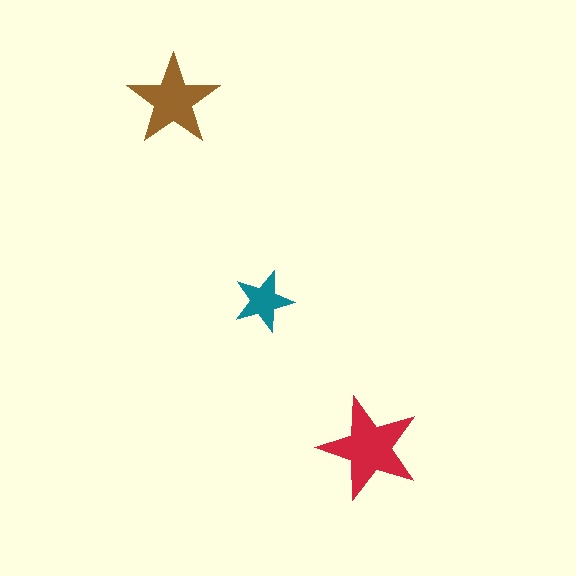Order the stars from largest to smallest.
the red one, the brown one, the teal one.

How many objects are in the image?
There are 3 objects in the image.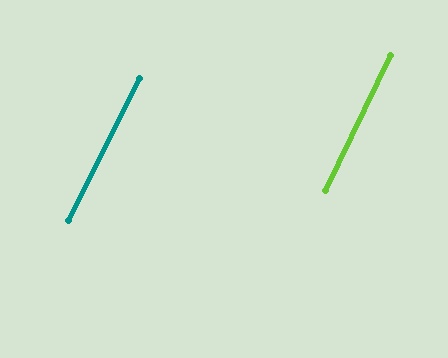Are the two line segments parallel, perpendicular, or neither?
Parallel — their directions differ by only 1.1°.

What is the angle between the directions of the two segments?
Approximately 1 degree.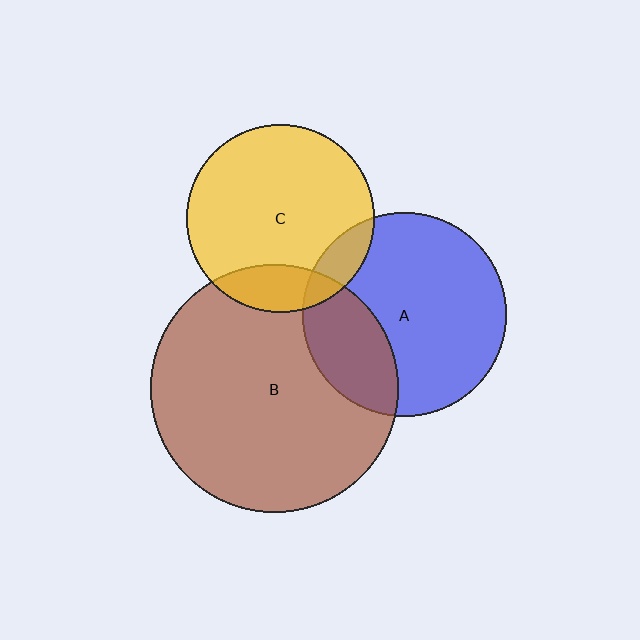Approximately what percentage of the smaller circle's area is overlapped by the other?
Approximately 15%.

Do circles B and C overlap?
Yes.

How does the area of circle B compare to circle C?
Approximately 1.7 times.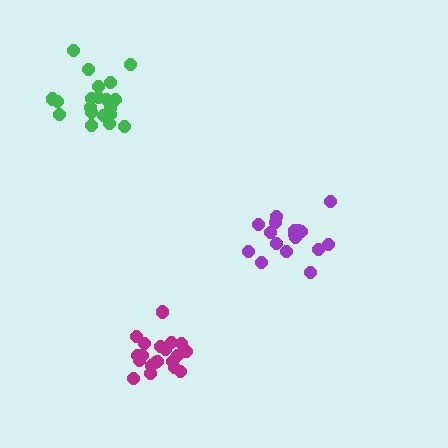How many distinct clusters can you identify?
There are 3 distinct clusters.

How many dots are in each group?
Group 1: 20 dots, Group 2: 20 dots, Group 3: 17 dots (57 total).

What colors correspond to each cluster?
The clusters are colored: green, magenta, purple.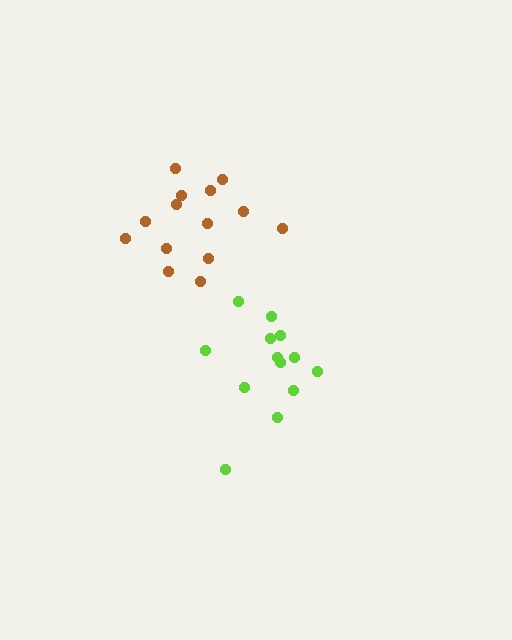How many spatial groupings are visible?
There are 2 spatial groupings.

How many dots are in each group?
Group 1: 13 dots, Group 2: 14 dots (27 total).